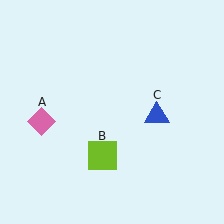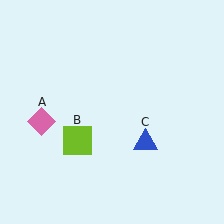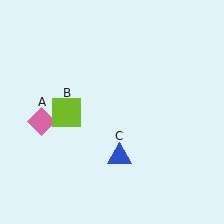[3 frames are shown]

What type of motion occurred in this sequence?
The lime square (object B), blue triangle (object C) rotated clockwise around the center of the scene.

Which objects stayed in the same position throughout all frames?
Pink diamond (object A) remained stationary.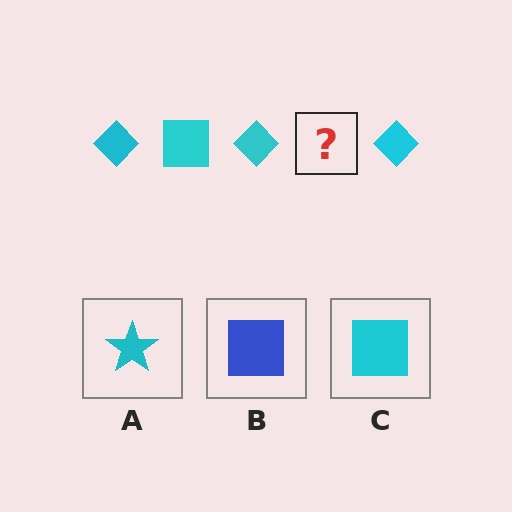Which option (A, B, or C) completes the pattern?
C.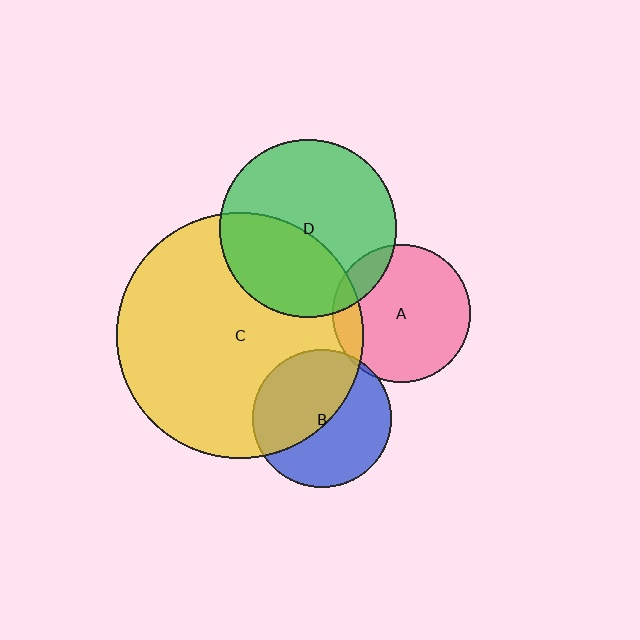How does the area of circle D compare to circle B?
Approximately 1.6 times.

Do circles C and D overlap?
Yes.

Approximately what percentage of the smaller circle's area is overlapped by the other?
Approximately 40%.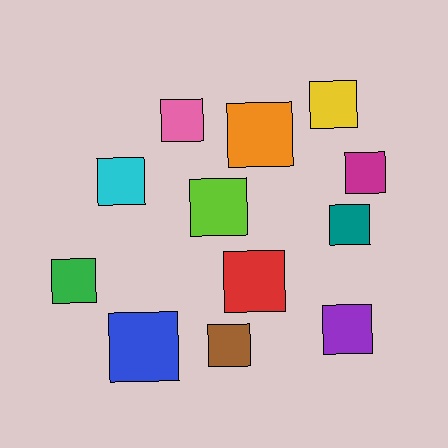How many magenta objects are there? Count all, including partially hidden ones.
There is 1 magenta object.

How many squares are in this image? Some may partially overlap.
There are 12 squares.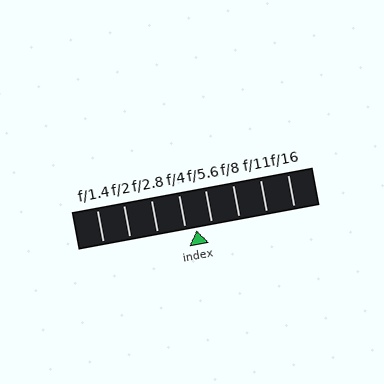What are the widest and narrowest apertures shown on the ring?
The widest aperture shown is f/1.4 and the narrowest is f/16.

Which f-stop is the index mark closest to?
The index mark is closest to f/4.